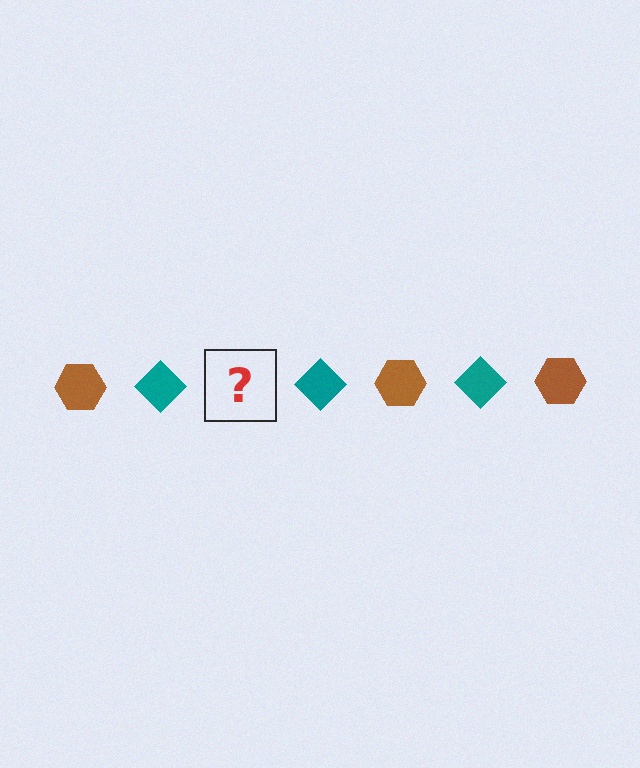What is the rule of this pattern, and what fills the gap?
The rule is that the pattern alternates between brown hexagon and teal diamond. The gap should be filled with a brown hexagon.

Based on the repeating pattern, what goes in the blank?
The blank should be a brown hexagon.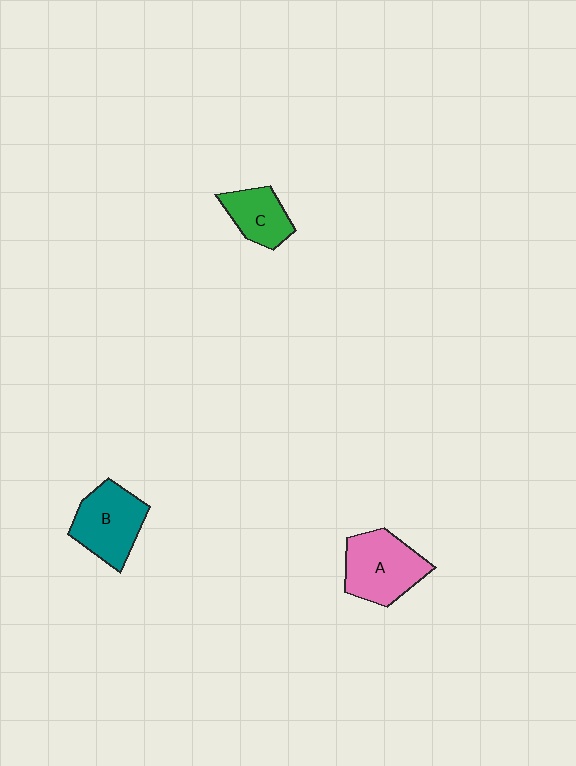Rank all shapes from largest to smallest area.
From largest to smallest: A (pink), B (teal), C (green).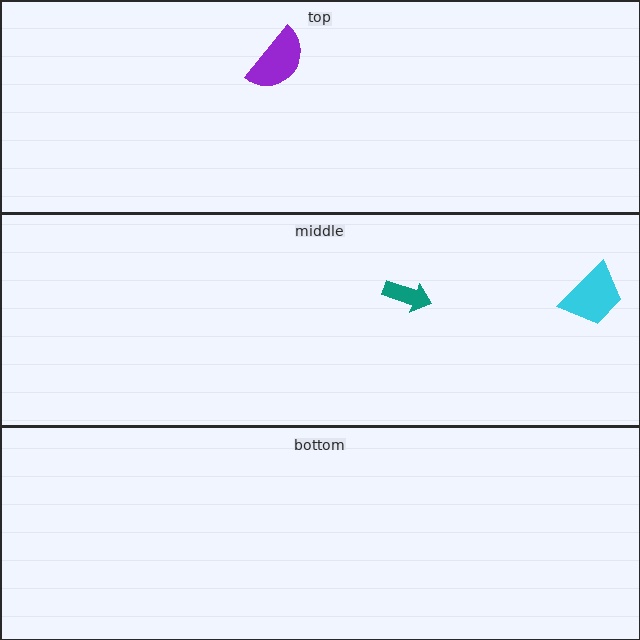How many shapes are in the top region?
1.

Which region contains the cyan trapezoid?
The middle region.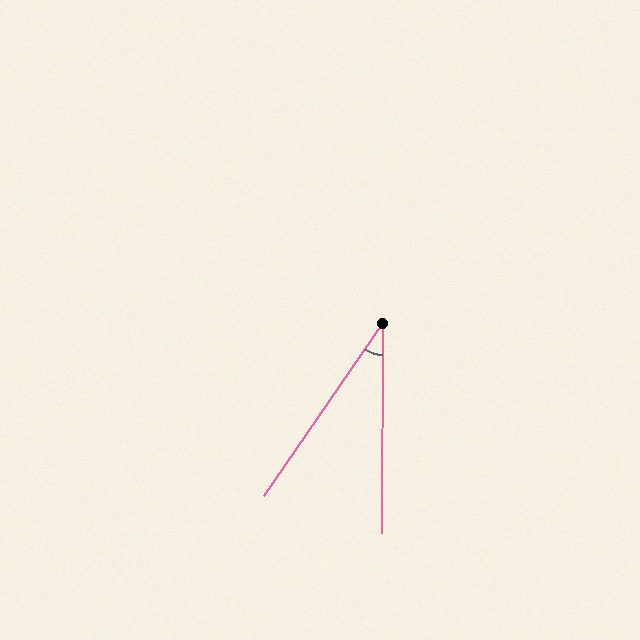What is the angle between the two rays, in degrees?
Approximately 34 degrees.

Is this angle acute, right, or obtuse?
It is acute.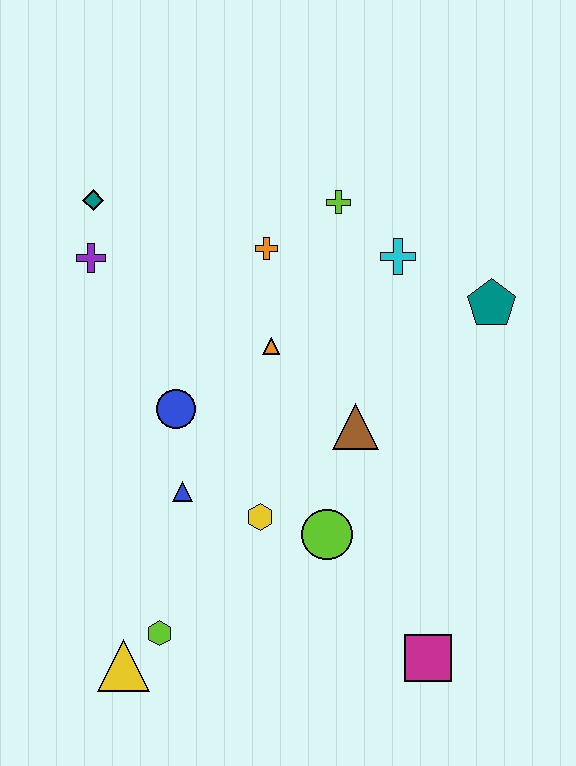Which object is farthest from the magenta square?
The teal diamond is farthest from the magenta square.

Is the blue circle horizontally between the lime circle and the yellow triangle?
Yes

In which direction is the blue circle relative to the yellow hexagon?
The blue circle is above the yellow hexagon.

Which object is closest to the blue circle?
The blue triangle is closest to the blue circle.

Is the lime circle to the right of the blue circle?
Yes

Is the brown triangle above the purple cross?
No